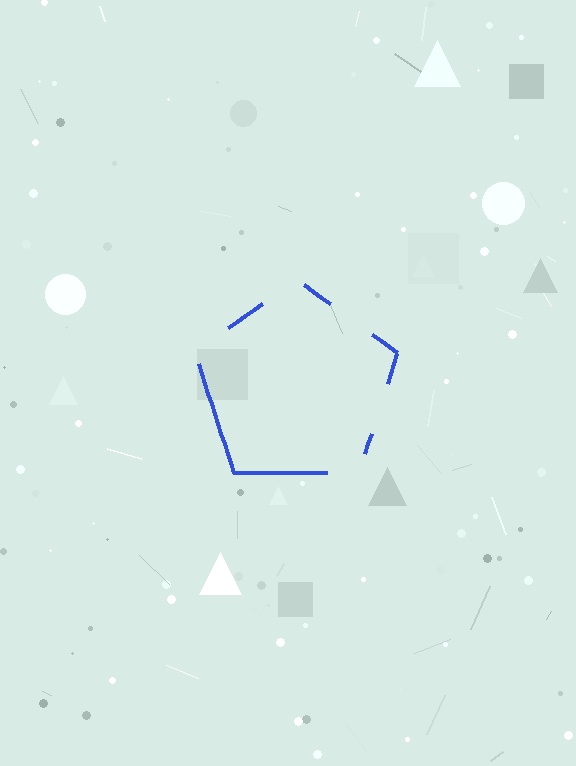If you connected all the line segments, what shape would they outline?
They would outline a pentagon.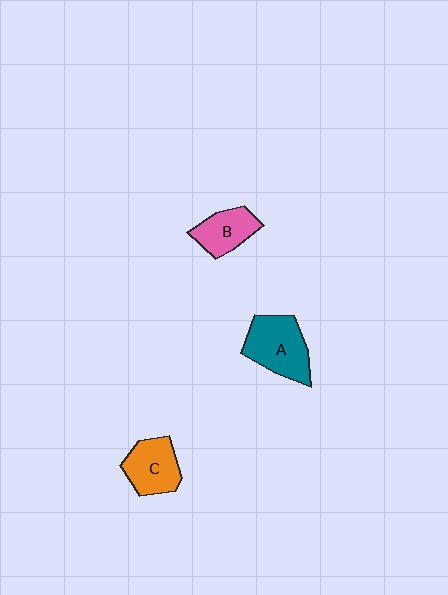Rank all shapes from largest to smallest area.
From largest to smallest: A (teal), C (orange), B (pink).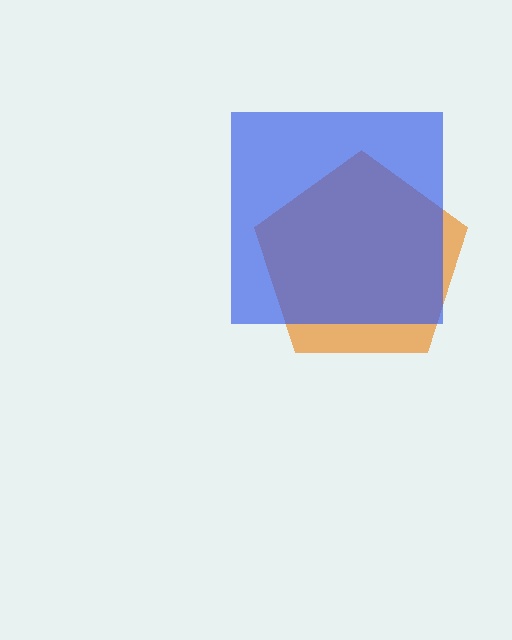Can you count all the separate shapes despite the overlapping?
Yes, there are 2 separate shapes.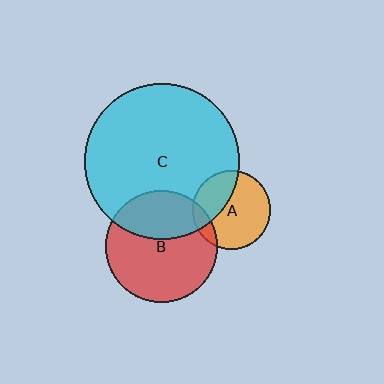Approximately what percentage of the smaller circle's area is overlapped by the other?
Approximately 35%.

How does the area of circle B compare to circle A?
Approximately 2.0 times.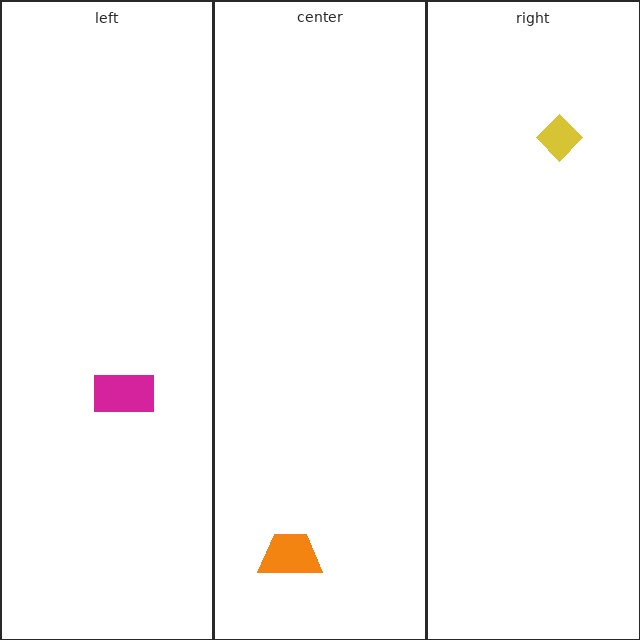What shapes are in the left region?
The magenta rectangle.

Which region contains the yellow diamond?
The right region.